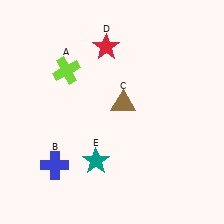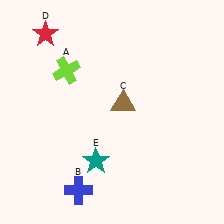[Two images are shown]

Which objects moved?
The objects that moved are: the blue cross (B), the red star (D).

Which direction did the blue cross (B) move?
The blue cross (B) moved down.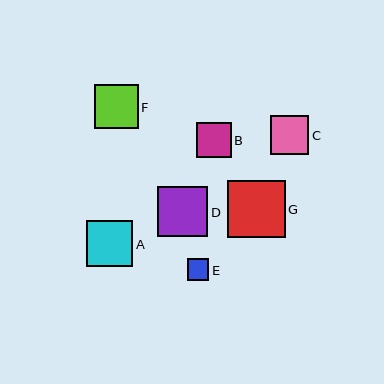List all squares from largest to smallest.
From largest to smallest: G, D, A, F, C, B, E.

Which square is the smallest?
Square E is the smallest with a size of approximately 22 pixels.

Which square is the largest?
Square G is the largest with a size of approximately 57 pixels.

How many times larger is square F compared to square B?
Square F is approximately 1.2 times the size of square B.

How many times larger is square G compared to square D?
Square G is approximately 1.1 times the size of square D.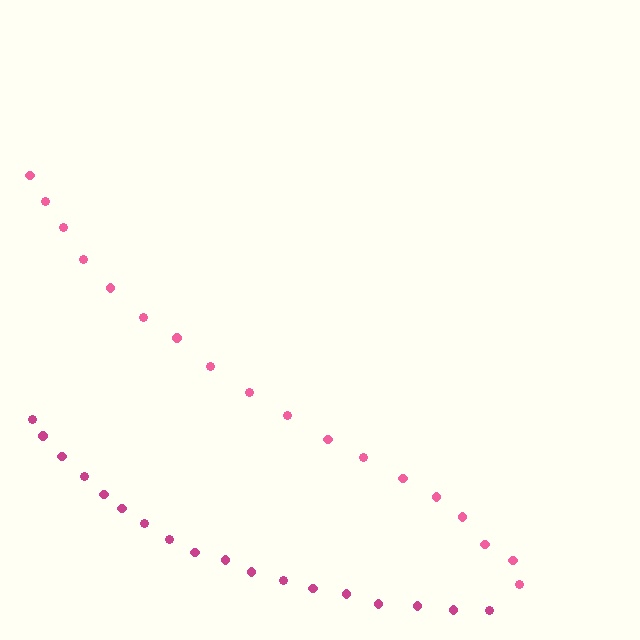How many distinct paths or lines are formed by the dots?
There are 2 distinct paths.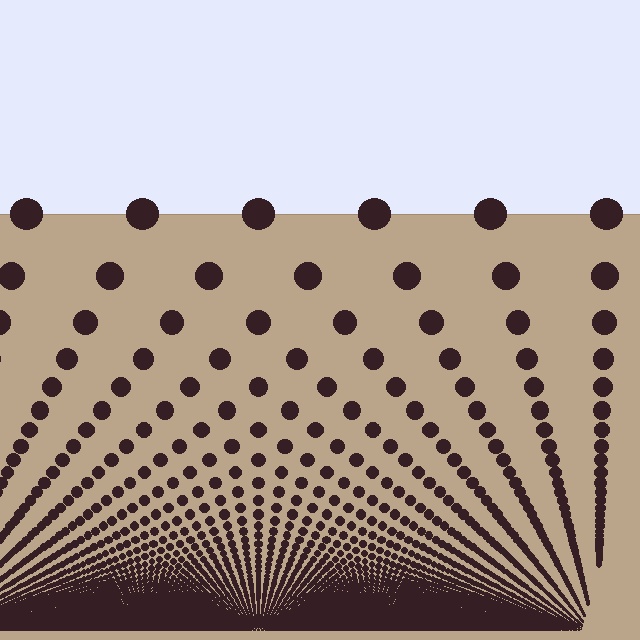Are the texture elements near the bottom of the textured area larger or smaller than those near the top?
Smaller. The gradient is inverted — elements near the bottom are smaller and denser.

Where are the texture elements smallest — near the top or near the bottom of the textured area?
Near the bottom.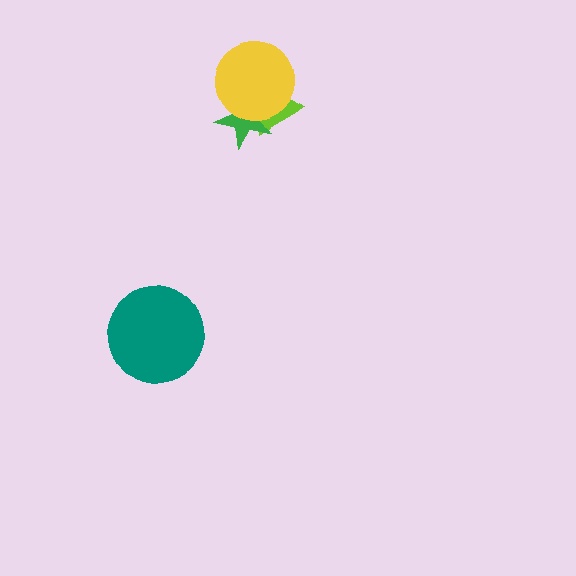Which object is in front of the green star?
The yellow circle is in front of the green star.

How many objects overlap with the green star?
2 objects overlap with the green star.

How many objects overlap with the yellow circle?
2 objects overlap with the yellow circle.